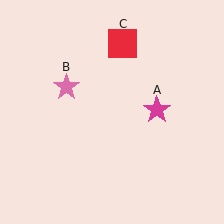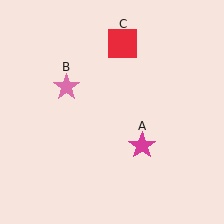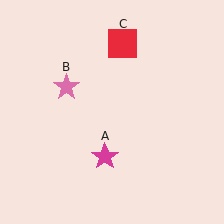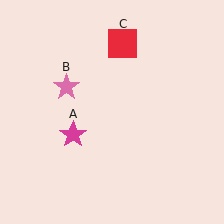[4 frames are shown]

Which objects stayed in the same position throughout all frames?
Pink star (object B) and red square (object C) remained stationary.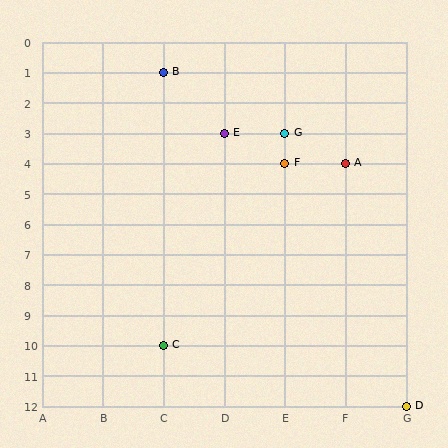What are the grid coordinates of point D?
Point D is at grid coordinates (G, 12).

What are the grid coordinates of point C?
Point C is at grid coordinates (C, 10).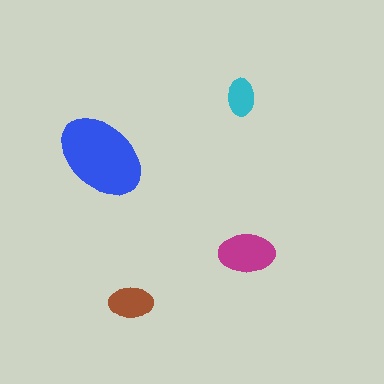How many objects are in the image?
There are 4 objects in the image.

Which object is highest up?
The cyan ellipse is topmost.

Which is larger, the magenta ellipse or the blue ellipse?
The blue one.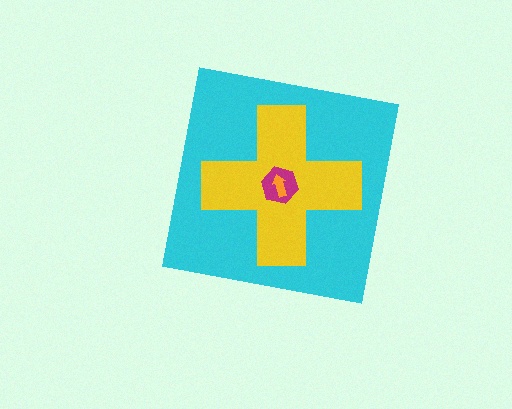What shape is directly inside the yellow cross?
The magenta hexagon.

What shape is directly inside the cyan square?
The yellow cross.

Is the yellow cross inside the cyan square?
Yes.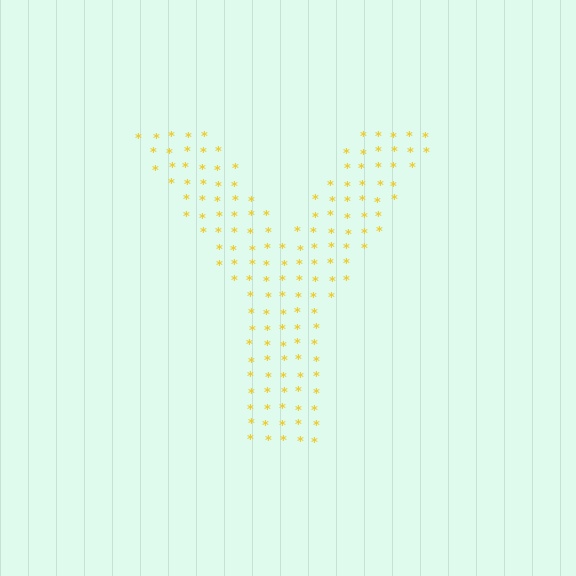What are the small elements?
The small elements are asterisks.